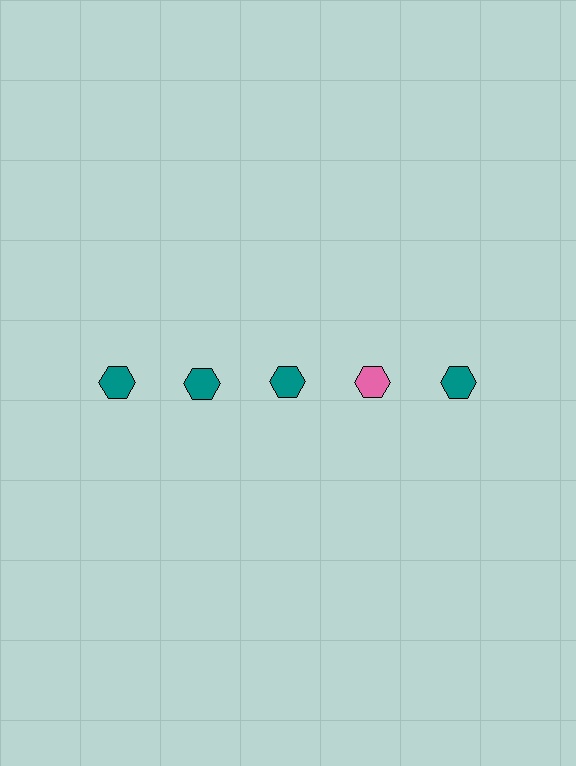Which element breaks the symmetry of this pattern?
The pink hexagon in the top row, second from right column breaks the symmetry. All other shapes are teal hexagons.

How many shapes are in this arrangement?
There are 5 shapes arranged in a grid pattern.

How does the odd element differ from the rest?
It has a different color: pink instead of teal.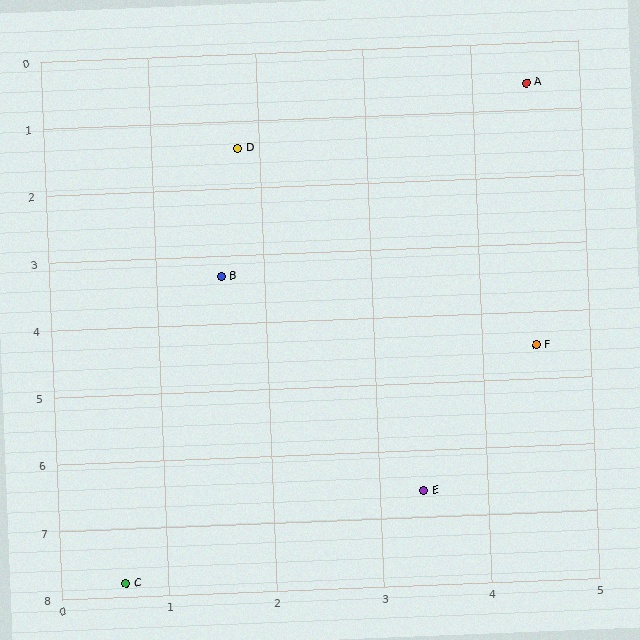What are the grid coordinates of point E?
Point E is at approximately (3.4, 6.6).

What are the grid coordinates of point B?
Point B is at approximately (1.6, 3.3).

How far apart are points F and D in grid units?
Points F and D are about 4.1 grid units apart.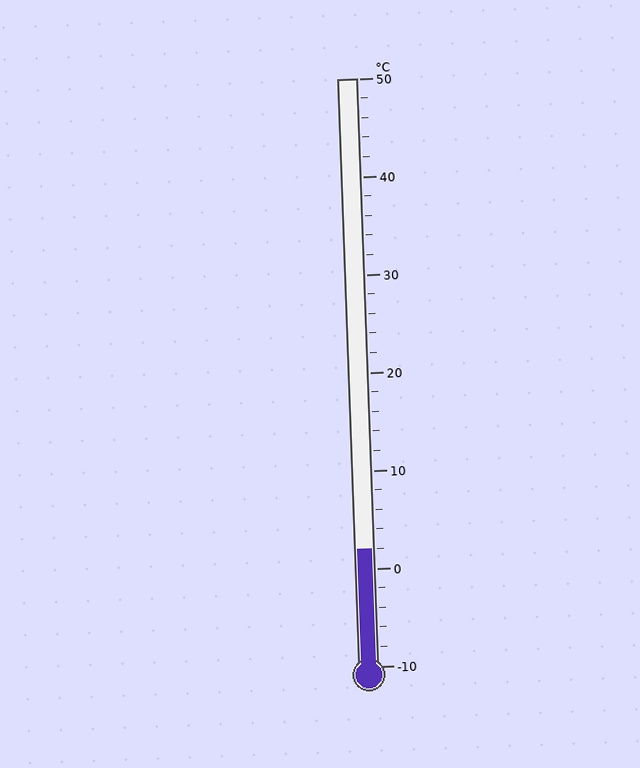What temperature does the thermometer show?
The thermometer shows approximately 2°C.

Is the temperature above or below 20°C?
The temperature is below 20°C.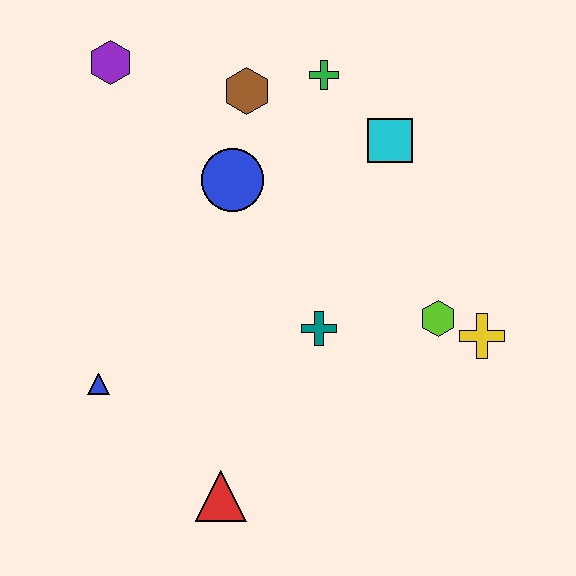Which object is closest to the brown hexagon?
The green cross is closest to the brown hexagon.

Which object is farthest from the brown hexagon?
The red triangle is farthest from the brown hexagon.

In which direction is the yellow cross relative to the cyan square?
The yellow cross is below the cyan square.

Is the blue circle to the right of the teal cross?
No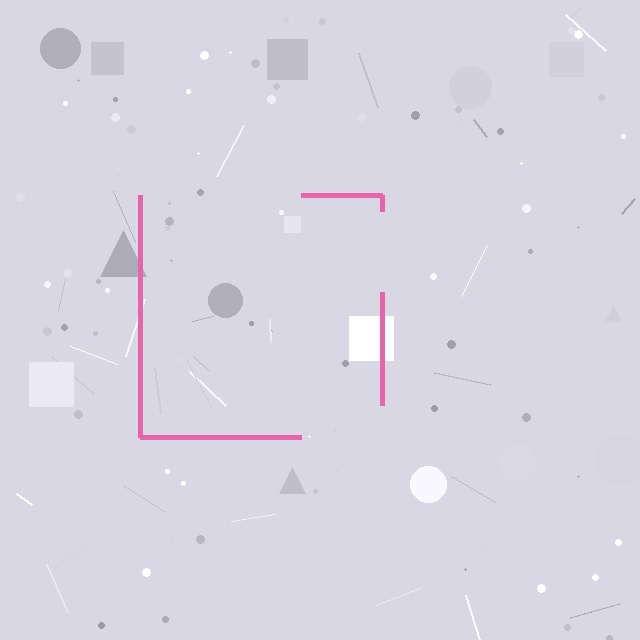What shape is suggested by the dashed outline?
The dashed outline suggests a square.